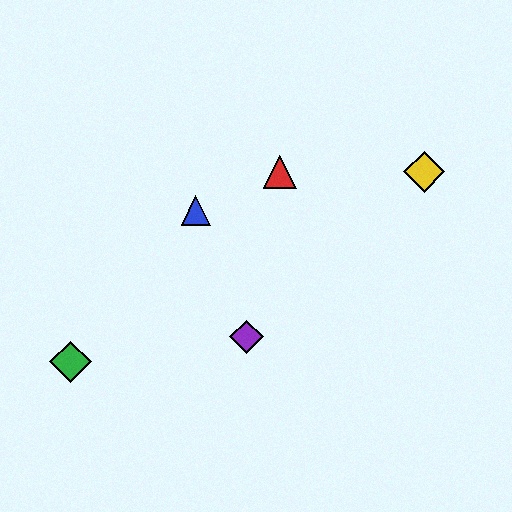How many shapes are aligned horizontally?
2 shapes (the red triangle, the yellow diamond) are aligned horizontally.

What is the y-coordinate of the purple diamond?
The purple diamond is at y≈337.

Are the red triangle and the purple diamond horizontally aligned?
No, the red triangle is at y≈172 and the purple diamond is at y≈337.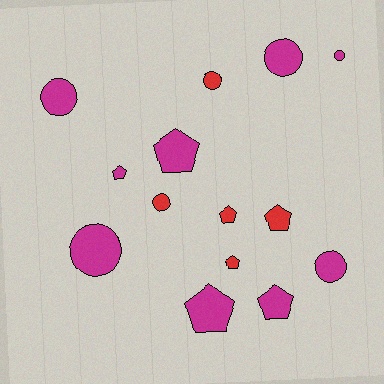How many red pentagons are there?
There are 3 red pentagons.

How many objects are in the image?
There are 14 objects.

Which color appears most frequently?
Magenta, with 9 objects.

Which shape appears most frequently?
Circle, with 7 objects.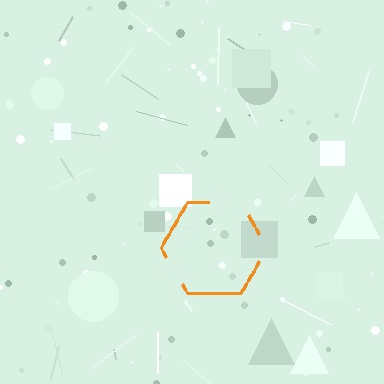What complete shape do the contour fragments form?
The contour fragments form a hexagon.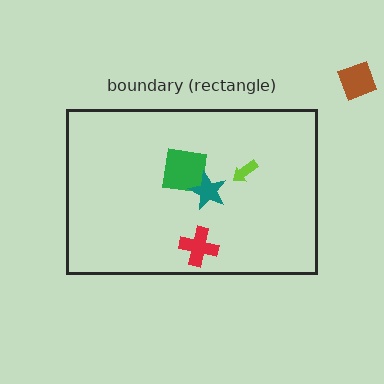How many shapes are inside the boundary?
4 inside, 1 outside.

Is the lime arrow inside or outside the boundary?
Inside.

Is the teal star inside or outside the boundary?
Inside.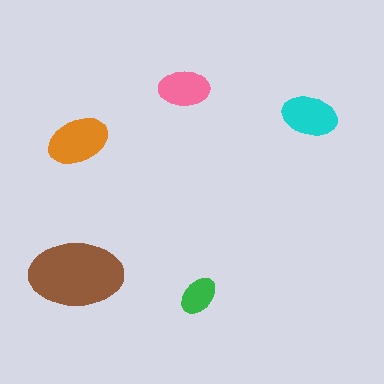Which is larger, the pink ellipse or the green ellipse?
The pink one.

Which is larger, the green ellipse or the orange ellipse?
The orange one.